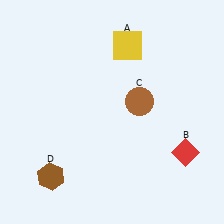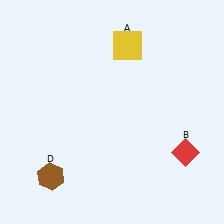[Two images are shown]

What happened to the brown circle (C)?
The brown circle (C) was removed in Image 2. It was in the top-right area of Image 1.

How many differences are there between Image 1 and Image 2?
There is 1 difference between the two images.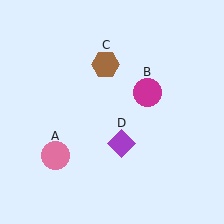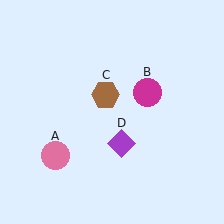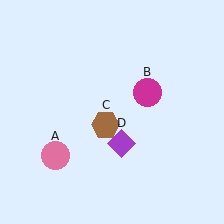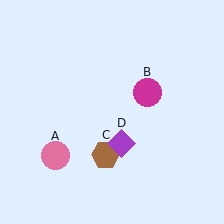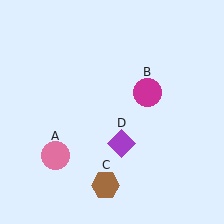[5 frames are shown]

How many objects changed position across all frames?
1 object changed position: brown hexagon (object C).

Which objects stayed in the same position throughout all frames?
Pink circle (object A) and magenta circle (object B) and purple diamond (object D) remained stationary.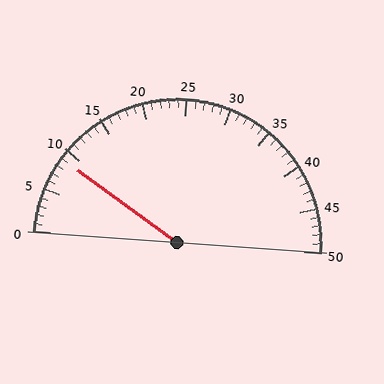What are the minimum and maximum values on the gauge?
The gauge ranges from 0 to 50.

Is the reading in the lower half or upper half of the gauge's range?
The reading is in the lower half of the range (0 to 50).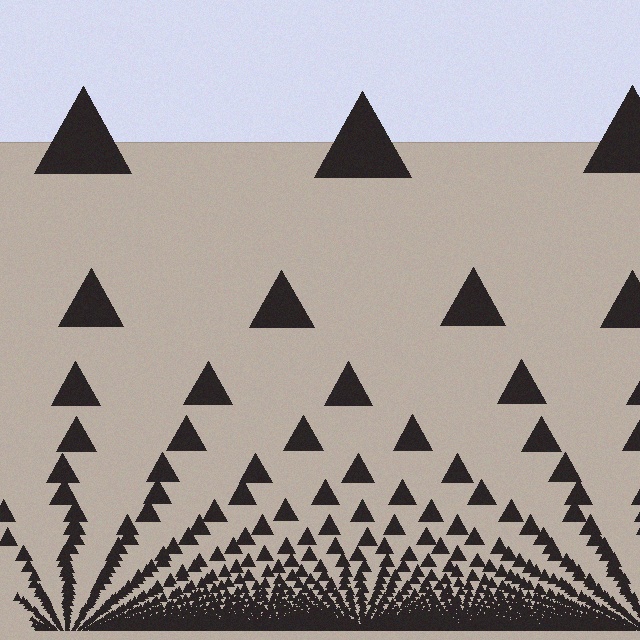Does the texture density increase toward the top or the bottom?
Density increases toward the bottom.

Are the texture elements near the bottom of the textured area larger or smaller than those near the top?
Smaller. The gradient is inverted — elements near the bottom are smaller and denser.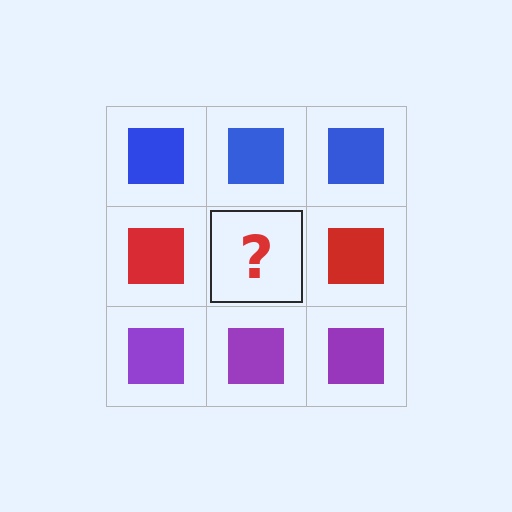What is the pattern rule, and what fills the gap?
The rule is that each row has a consistent color. The gap should be filled with a red square.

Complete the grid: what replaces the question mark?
The question mark should be replaced with a red square.